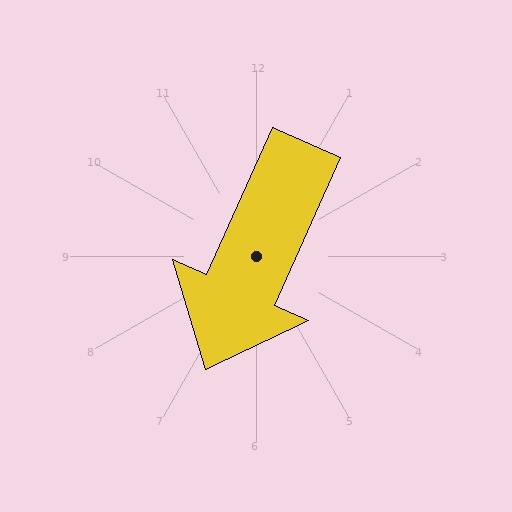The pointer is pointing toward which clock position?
Roughly 7 o'clock.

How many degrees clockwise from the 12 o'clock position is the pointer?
Approximately 204 degrees.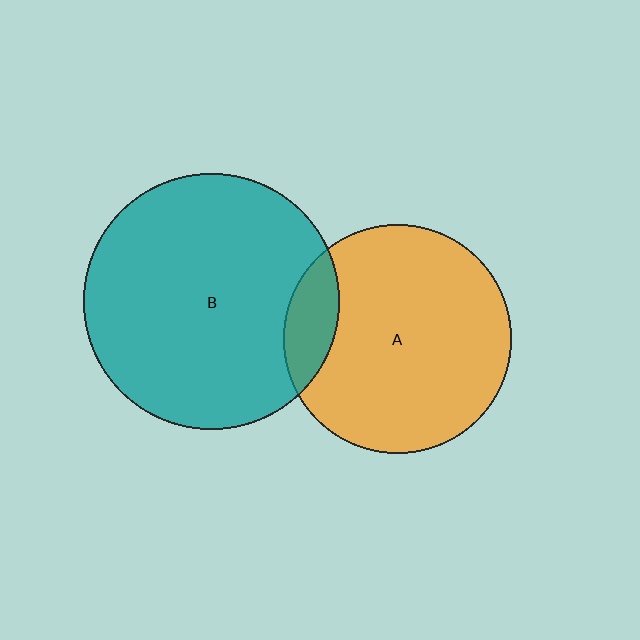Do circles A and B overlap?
Yes.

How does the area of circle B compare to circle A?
Approximately 1.3 times.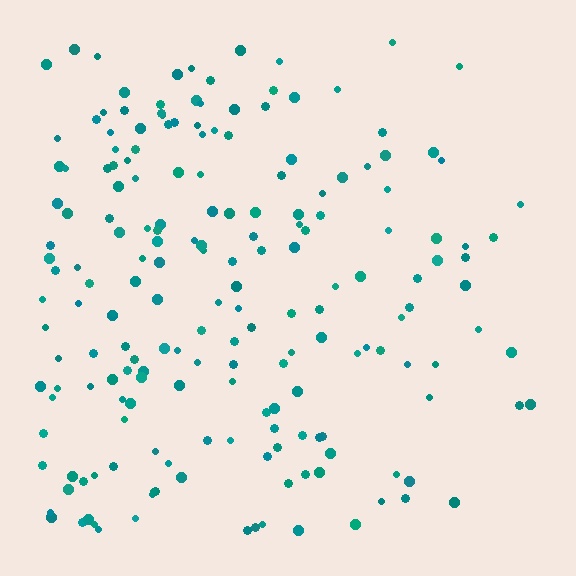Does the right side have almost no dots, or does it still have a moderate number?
Still a moderate number, just noticeably fewer than the left.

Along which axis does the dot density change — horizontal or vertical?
Horizontal.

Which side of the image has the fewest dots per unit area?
The right.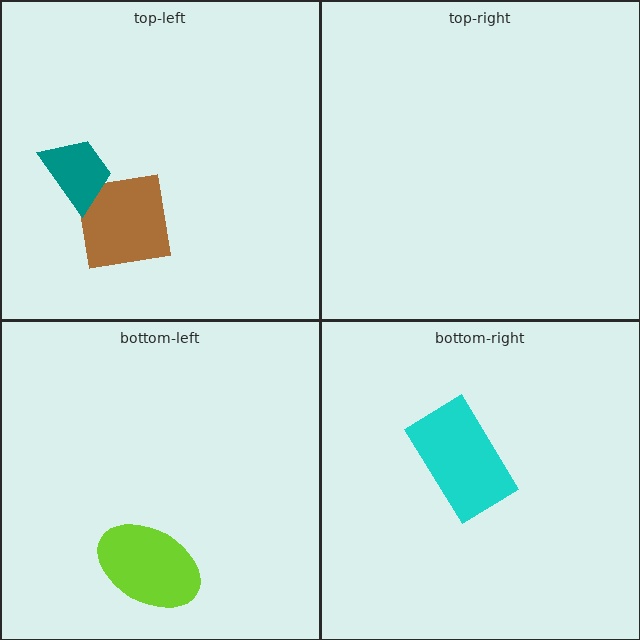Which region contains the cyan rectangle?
The bottom-right region.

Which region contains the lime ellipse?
The bottom-left region.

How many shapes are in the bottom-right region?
1.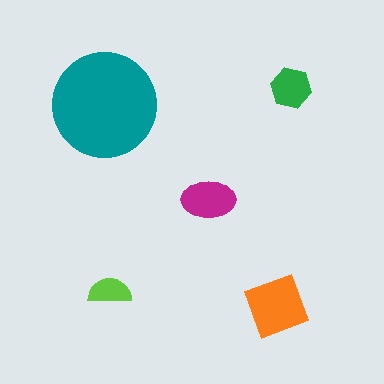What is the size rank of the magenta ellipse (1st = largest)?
3rd.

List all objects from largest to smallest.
The teal circle, the orange diamond, the magenta ellipse, the green hexagon, the lime semicircle.